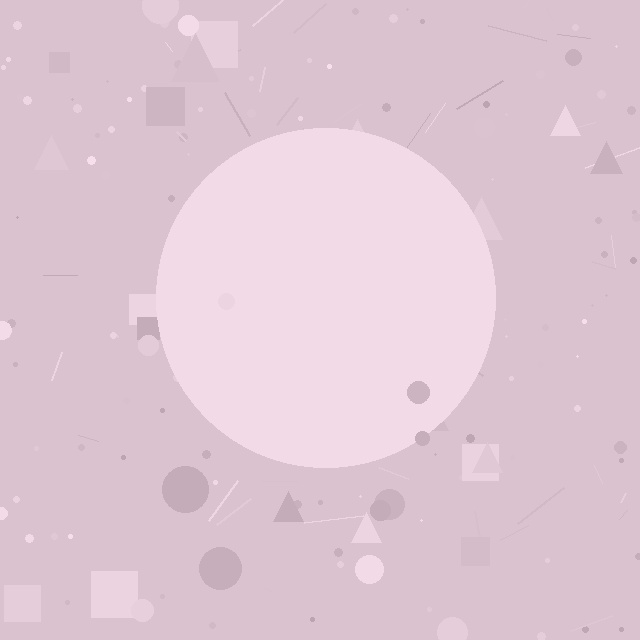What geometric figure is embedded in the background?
A circle is embedded in the background.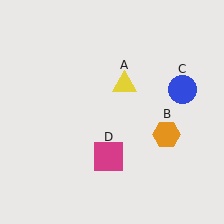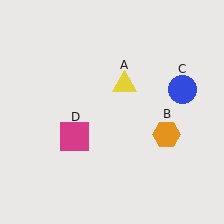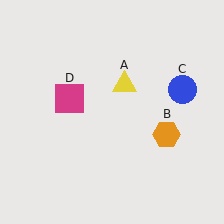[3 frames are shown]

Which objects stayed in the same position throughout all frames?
Yellow triangle (object A) and orange hexagon (object B) and blue circle (object C) remained stationary.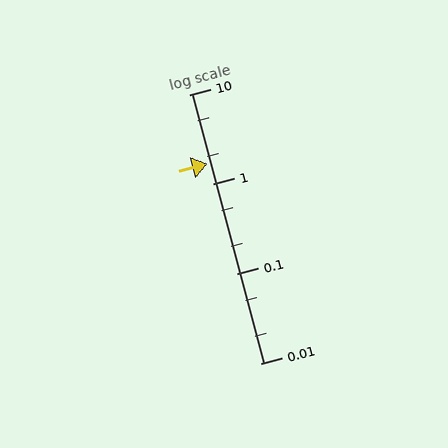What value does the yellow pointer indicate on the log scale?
The pointer indicates approximately 1.7.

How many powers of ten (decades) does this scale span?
The scale spans 3 decades, from 0.01 to 10.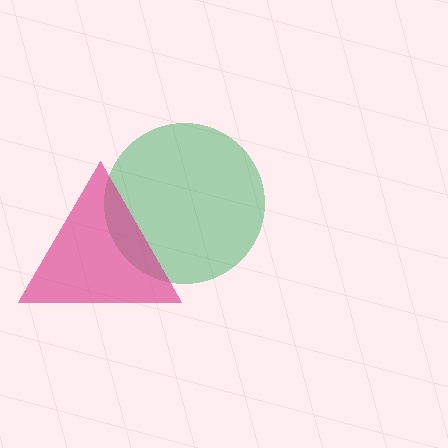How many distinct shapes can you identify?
There are 2 distinct shapes: a green circle, a magenta triangle.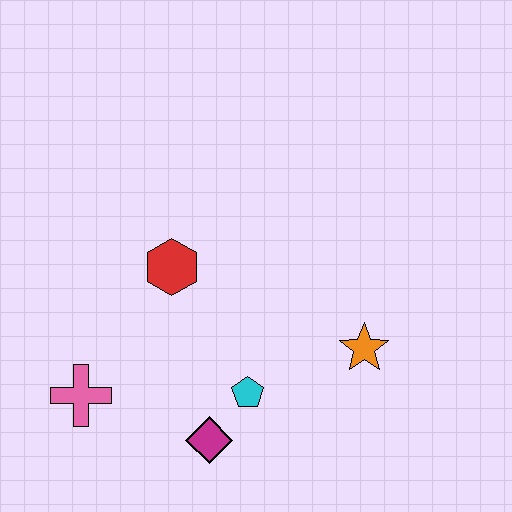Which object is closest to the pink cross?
The magenta diamond is closest to the pink cross.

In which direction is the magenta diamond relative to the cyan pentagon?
The magenta diamond is below the cyan pentagon.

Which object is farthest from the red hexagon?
The orange star is farthest from the red hexagon.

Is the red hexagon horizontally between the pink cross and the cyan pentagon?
Yes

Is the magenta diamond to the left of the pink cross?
No